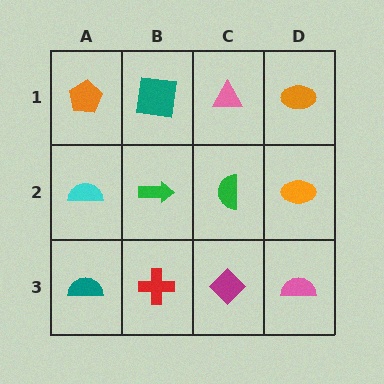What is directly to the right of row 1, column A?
A teal square.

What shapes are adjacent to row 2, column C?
A pink triangle (row 1, column C), a magenta diamond (row 3, column C), a green arrow (row 2, column B), an orange ellipse (row 2, column D).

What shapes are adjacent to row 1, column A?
A cyan semicircle (row 2, column A), a teal square (row 1, column B).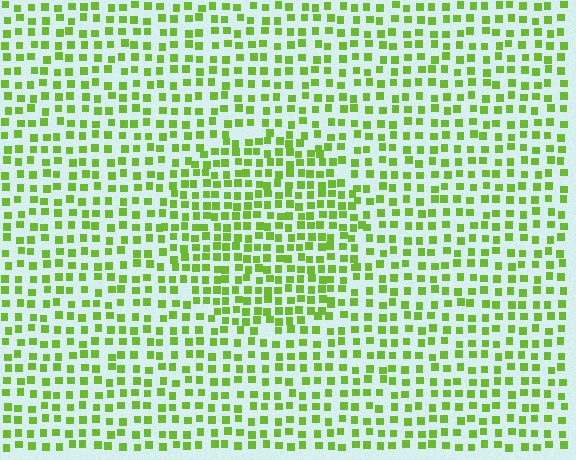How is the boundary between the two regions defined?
The boundary is defined by a change in element density (approximately 1.5x ratio). All elements are the same color, size, and shape.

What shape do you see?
I see a circle.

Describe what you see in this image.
The image contains small lime elements arranged at two different densities. A circle-shaped region is visible where the elements are more densely packed than the surrounding area.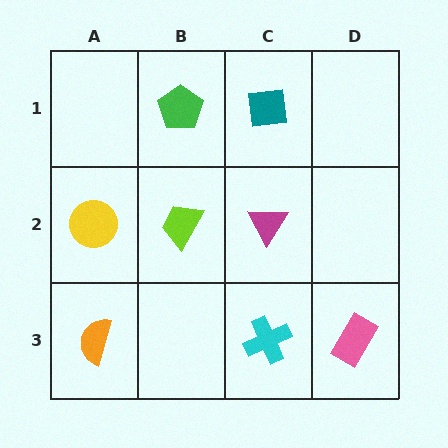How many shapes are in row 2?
3 shapes.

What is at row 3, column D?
A pink rectangle.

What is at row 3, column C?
A cyan cross.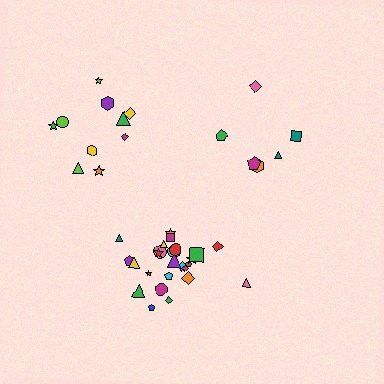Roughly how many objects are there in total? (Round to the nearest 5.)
Roughly 40 objects in total.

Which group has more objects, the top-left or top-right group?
The top-left group.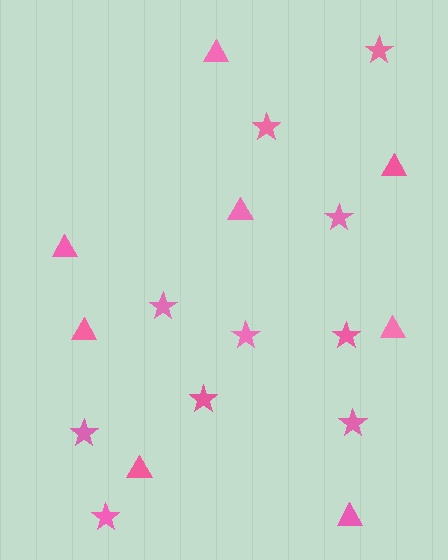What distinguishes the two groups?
There are 2 groups: one group of triangles (8) and one group of stars (10).